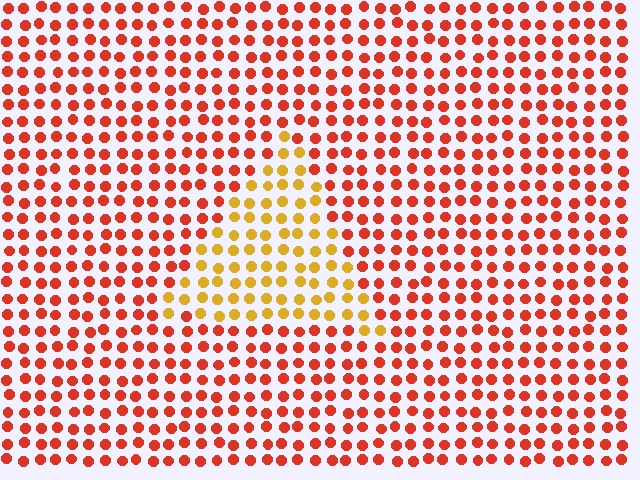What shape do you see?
I see a triangle.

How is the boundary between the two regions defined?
The boundary is defined purely by a slight shift in hue (about 40 degrees). Spacing, size, and orientation are identical on both sides.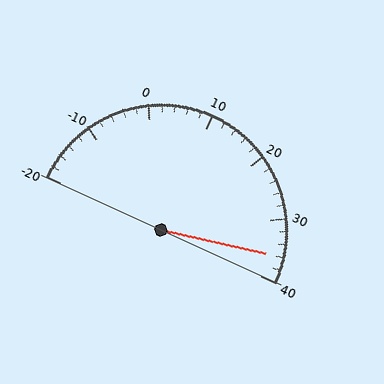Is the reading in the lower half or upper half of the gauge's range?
The reading is in the upper half of the range (-20 to 40).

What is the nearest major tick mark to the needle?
The nearest major tick mark is 40.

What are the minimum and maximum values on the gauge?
The gauge ranges from -20 to 40.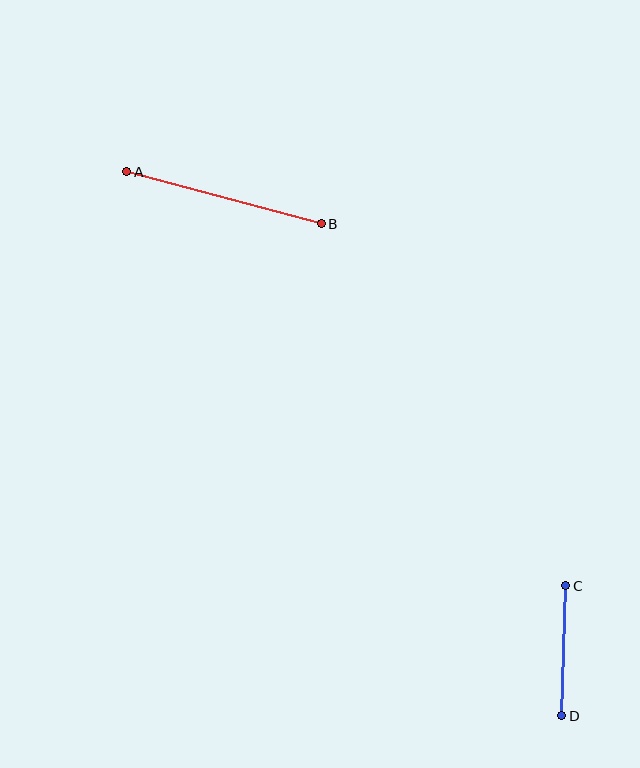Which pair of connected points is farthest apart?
Points A and B are farthest apart.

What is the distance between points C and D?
The distance is approximately 130 pixels.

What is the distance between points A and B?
The distance is approximately 202 pixels.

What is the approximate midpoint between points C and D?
The midpoint is at approximately (564, 651) pixels.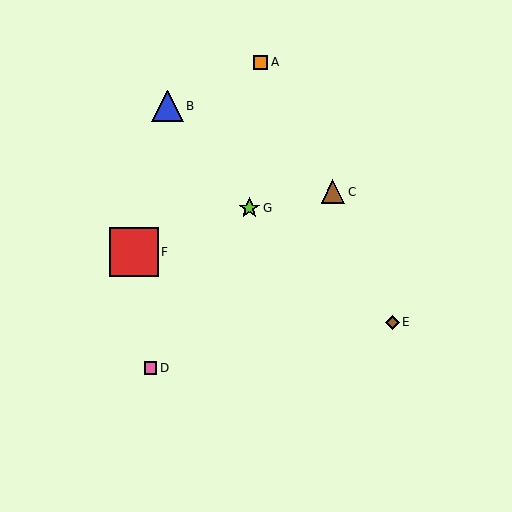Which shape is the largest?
The red square (labeled F) is the largest.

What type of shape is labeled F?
Shape F is a red square.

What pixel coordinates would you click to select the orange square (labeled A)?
Click at (261, 62) to select the orange square A.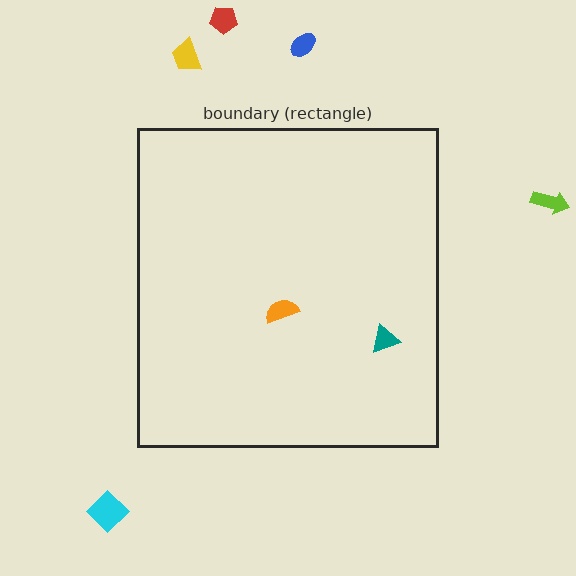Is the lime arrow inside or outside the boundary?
Outside.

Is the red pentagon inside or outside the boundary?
Outside.